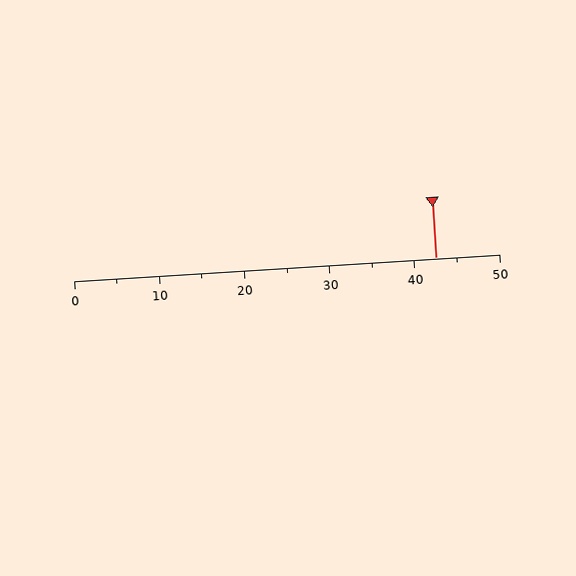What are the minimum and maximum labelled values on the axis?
The axis runs from 0 to 50.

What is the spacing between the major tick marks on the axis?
The major ticks are spaced 10 apart.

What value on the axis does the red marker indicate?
The marker indicates approximately 42.5.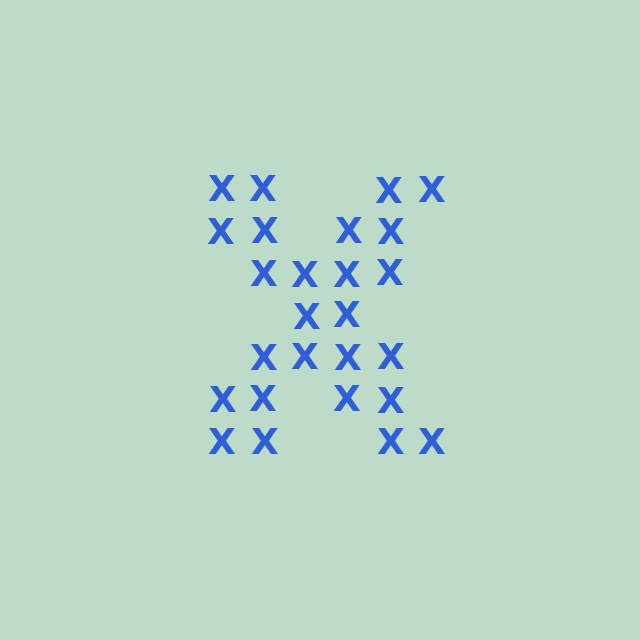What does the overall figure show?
The overall figure shows the letter X.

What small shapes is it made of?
It is made of small letter X's.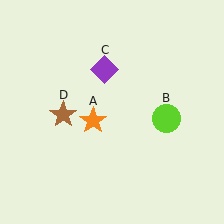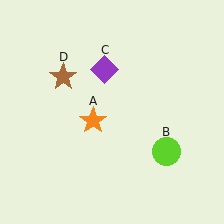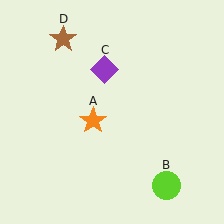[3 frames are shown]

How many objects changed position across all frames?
2 objects changed position: lime circle (object B), brown star (object D).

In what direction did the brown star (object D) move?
The brown star (object D) moved up.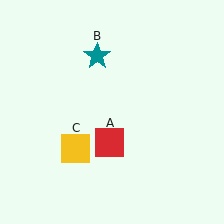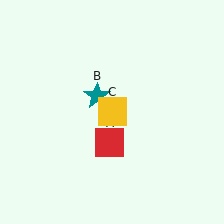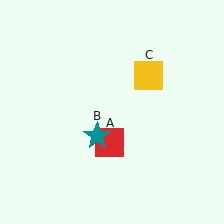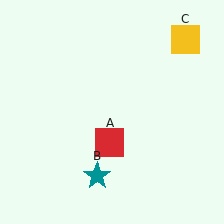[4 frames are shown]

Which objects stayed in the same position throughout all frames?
Red square (object A) remained stationary.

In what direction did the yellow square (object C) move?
The yellow square (object C) moved up and to the right.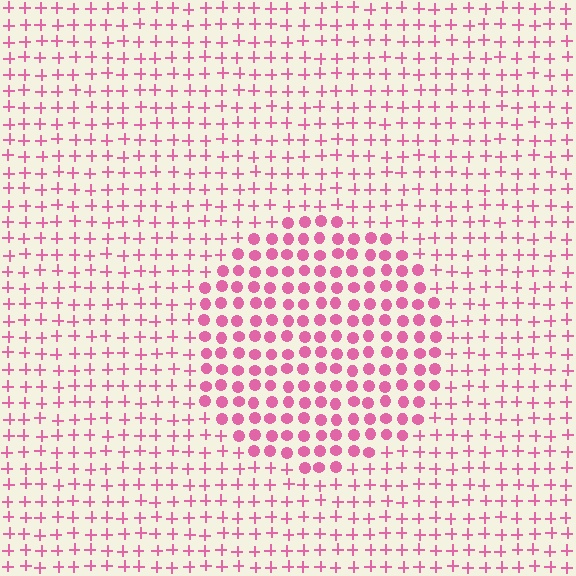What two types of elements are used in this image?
The image uses circles inside the circle region and plus signs outside it.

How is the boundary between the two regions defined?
The boundary is defined by a change in element shape: circles inside vs. plus signs outside. All elements share the same color and spacing.